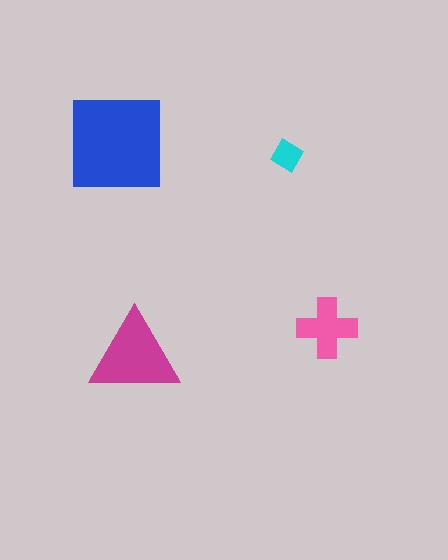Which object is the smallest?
The cyan diamond.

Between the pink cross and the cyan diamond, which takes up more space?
The pink cross.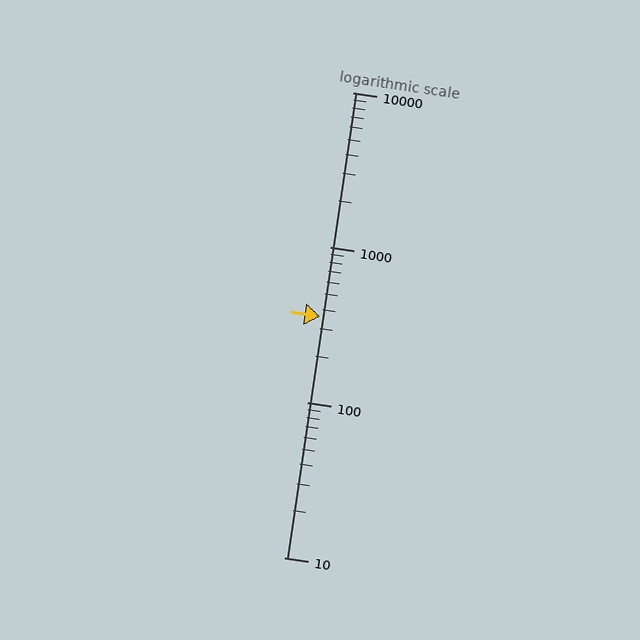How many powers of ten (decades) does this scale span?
The scale spans 3 decades, from 10 to 10000.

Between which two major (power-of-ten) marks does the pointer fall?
The pointer is between 100 and 1000.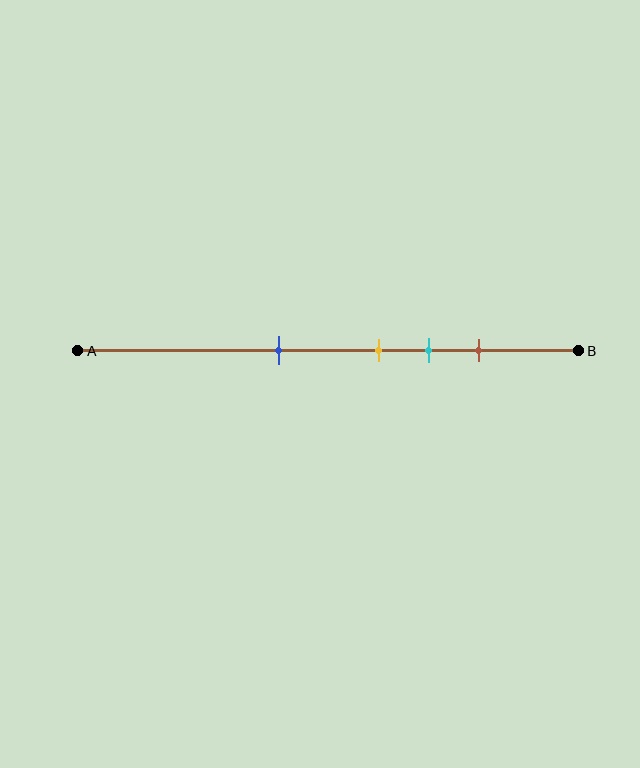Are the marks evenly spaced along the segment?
No, the marks are not evenly spaced.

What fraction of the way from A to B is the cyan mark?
The cyan mark is approximately 70% (0.7) of the way from A to B.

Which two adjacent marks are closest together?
The yellow and cyan marks are the closest adjacent pair.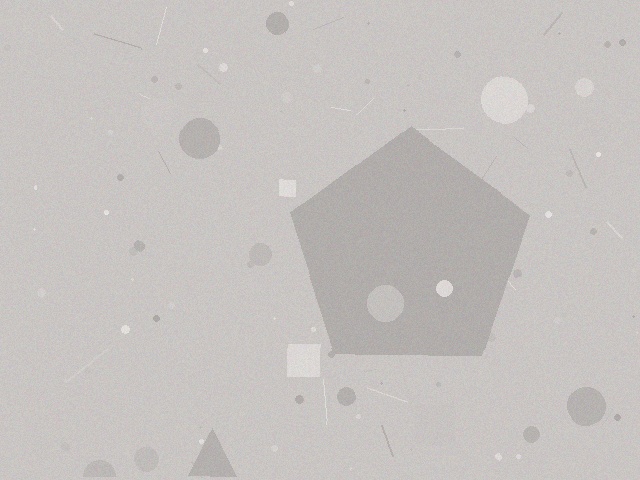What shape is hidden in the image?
A pentagon is hidden in the image.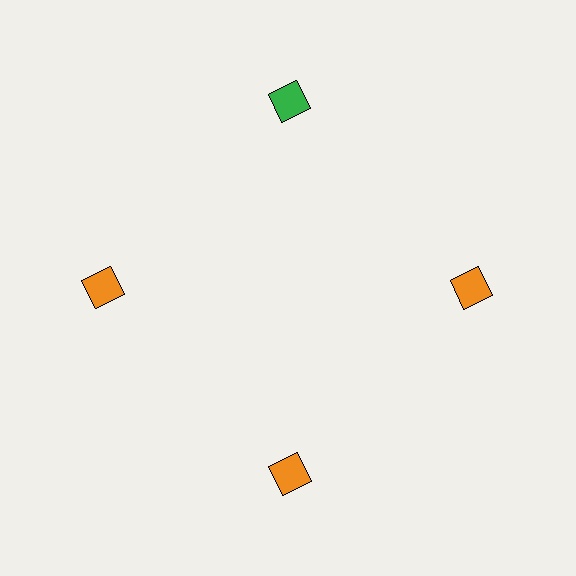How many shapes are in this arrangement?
There are 4 shapes arranged in a ring pattern.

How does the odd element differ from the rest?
It has a different color: green instead of orange.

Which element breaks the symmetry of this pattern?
The green diamond at roughly the 12 o'clock position breaks the symmetry. All other shapes are orange diamonds.